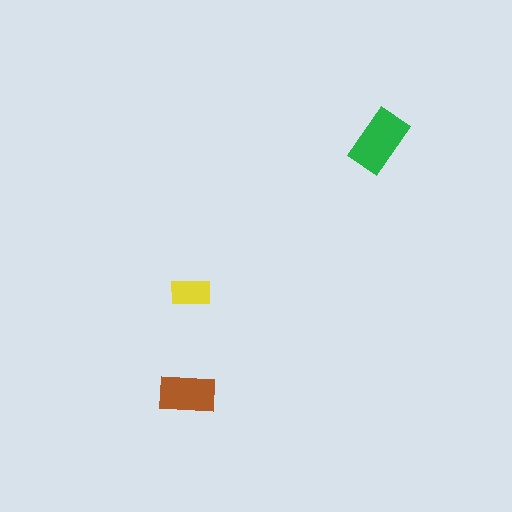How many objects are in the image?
There are 3 objects in the image.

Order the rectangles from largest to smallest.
the green one, the brown one, the yellow one.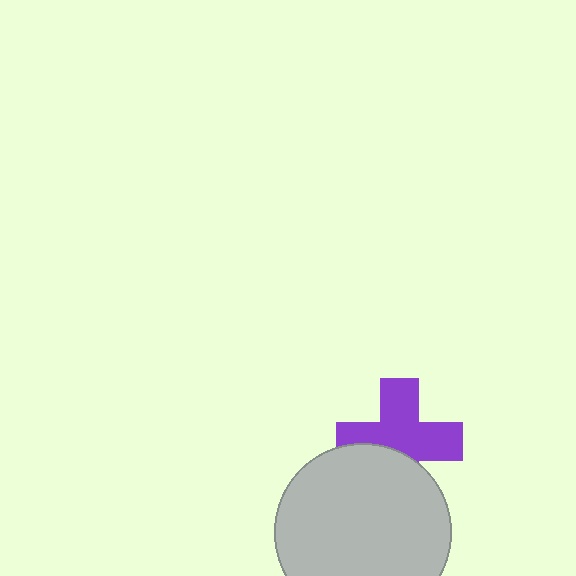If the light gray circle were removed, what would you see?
You would see the complete purple cross.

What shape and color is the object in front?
The object in front is a light gray circle.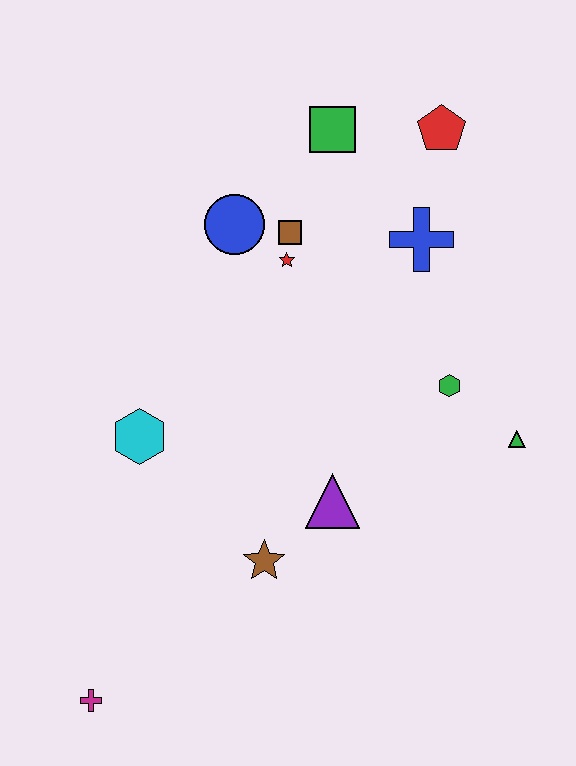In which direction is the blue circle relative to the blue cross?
The blue circle is to the left of the blue cross.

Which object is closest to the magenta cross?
The brown star is closest to the magenta cross.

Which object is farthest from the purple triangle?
The red pentagon is farthest from the purple triangle.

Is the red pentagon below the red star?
No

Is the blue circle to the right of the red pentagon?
No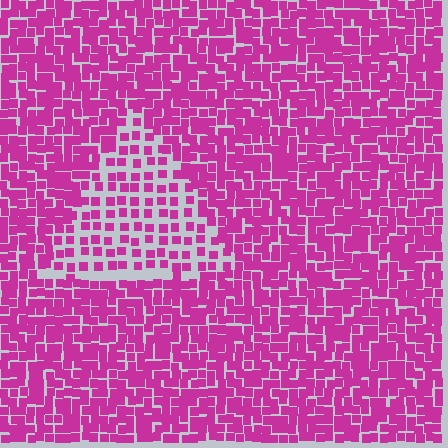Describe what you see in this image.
The image contains small magenta elements arranged at two different densities. A triangle-shaped region is visible where the elements are less densely packed than the surrounding area.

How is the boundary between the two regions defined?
The boundary is defined by a change in element density (approximately 2.1x ratio). All elements are the same color, size, and shape.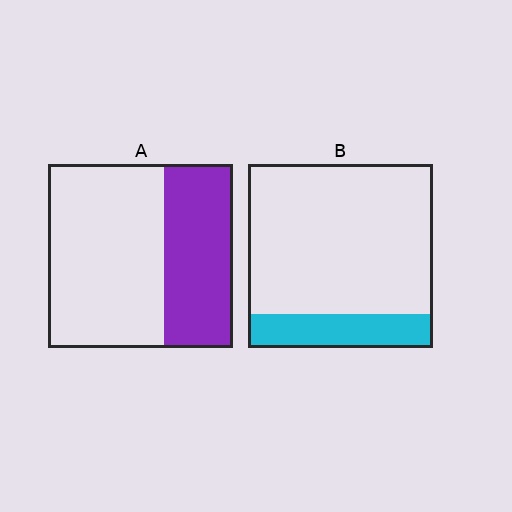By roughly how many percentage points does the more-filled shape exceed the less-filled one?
By roughly 20 percentage points (A over B).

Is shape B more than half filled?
No.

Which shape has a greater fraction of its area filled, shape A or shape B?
Shape A.